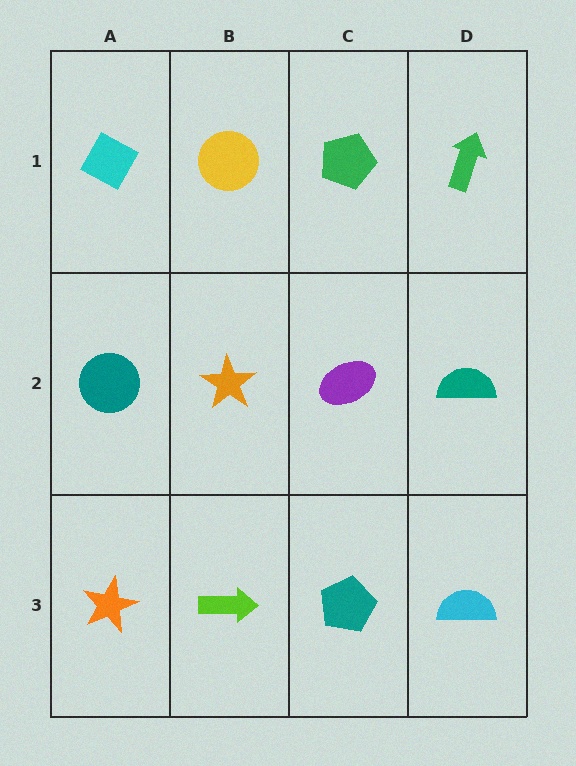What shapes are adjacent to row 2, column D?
A green arrow (row 1, column D), a cyan semicircle (row 3, column D), a purple ellipse (row 2, column C).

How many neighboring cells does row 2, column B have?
4.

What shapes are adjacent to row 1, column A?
A teal circle (row 2, column A), a yellow circle (row 1, column B).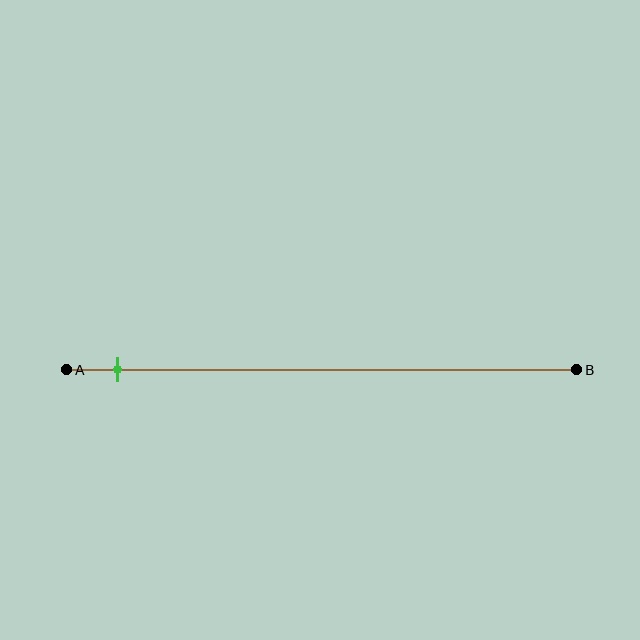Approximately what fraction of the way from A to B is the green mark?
The green mark is approximately 10% of the way from A to B.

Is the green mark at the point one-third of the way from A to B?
No, the mark is at about 10% from A, not at the 33% one-third point.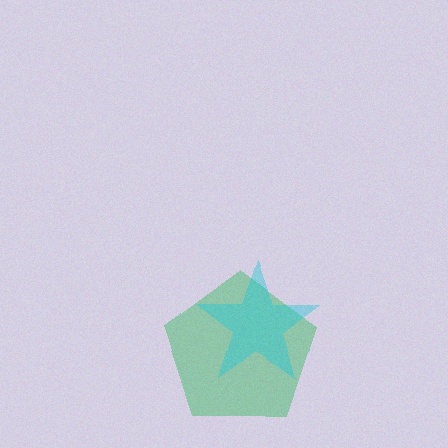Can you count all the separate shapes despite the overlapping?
Yes, there are 2 separate shapes.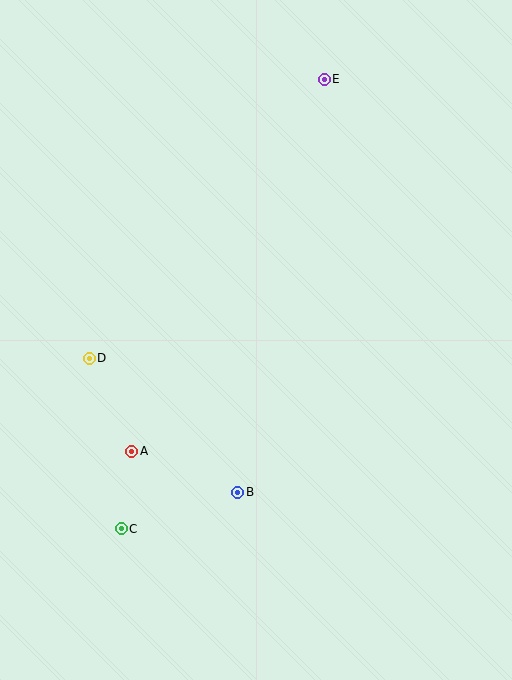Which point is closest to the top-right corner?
Point E is closest to the top-right corner.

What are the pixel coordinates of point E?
Point E is at (324, 79).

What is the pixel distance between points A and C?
The distance between A and C is 78 pixels.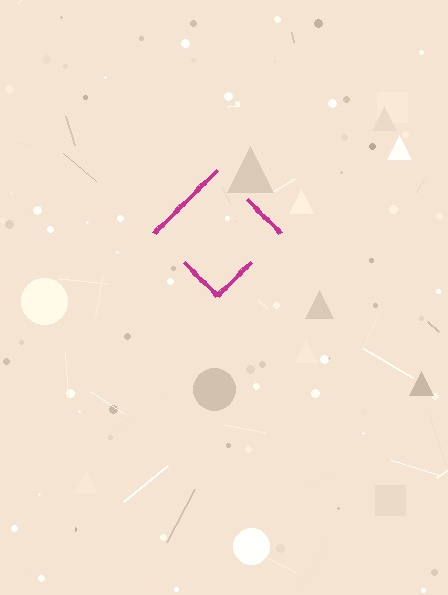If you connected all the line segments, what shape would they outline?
They would outline a diamond.